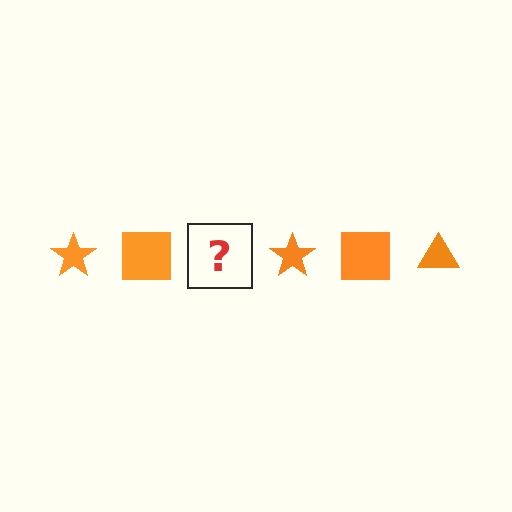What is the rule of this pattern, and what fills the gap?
The rule is that the pattern cycles through star, square, triangle shapes in orange. The gap should be filled with an orange triangle.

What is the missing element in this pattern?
The missing element is an orange triangle.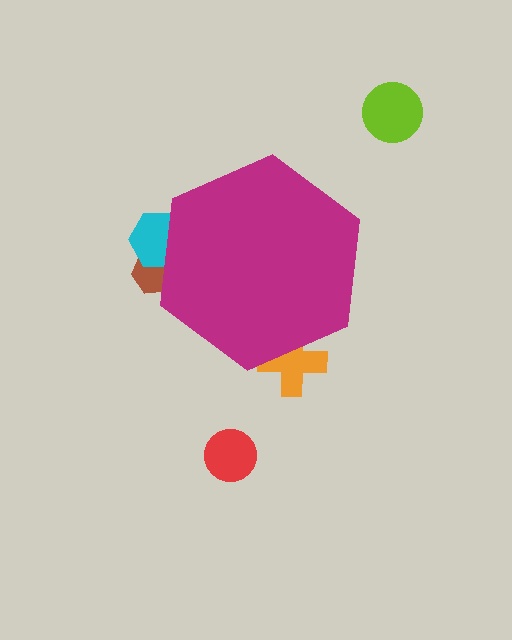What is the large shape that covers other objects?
A magenta hexagon.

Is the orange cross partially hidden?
Yes, the orange cross is partially hidden behind the magenta hexagon.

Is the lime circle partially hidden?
No, the lime circle is fully visible.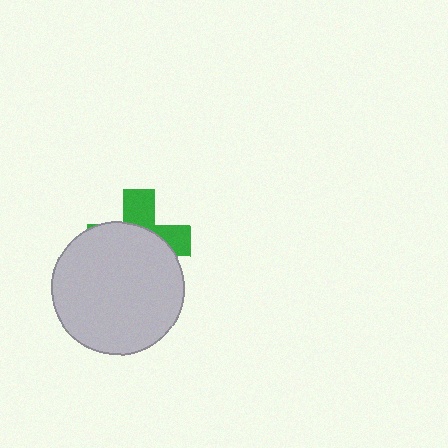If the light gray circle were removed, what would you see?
You would see the complete green cross.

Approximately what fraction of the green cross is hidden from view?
Roughly 63% of the green cross is hidden behind the light gray circle.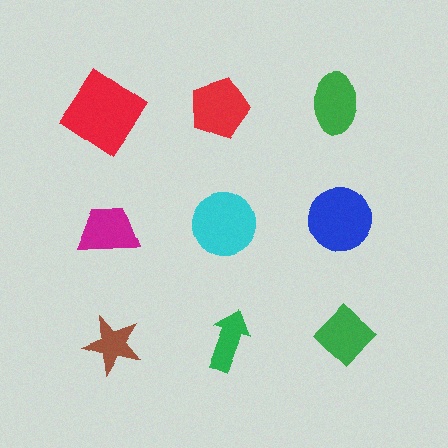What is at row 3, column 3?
A green diamond.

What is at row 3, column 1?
A brown star.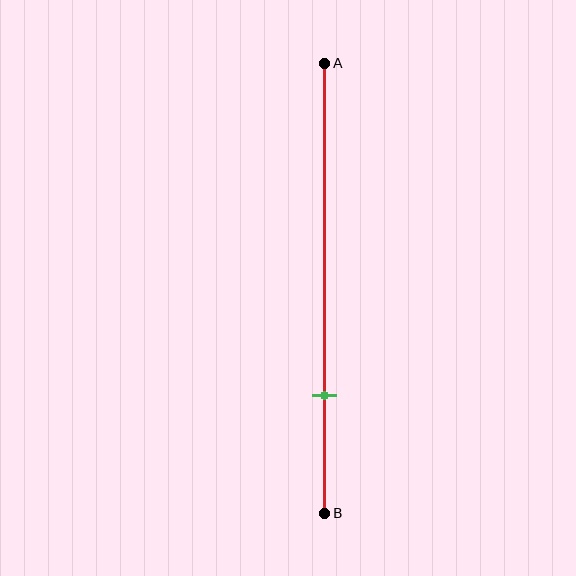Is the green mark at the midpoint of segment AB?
No, the mark is at about 75% from A, not at the 50% midpoint.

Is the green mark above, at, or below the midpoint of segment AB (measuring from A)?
The green mark is below the midpoint of segment AB.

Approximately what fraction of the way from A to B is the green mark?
The green mark is approximately 75% of the way from A to B.